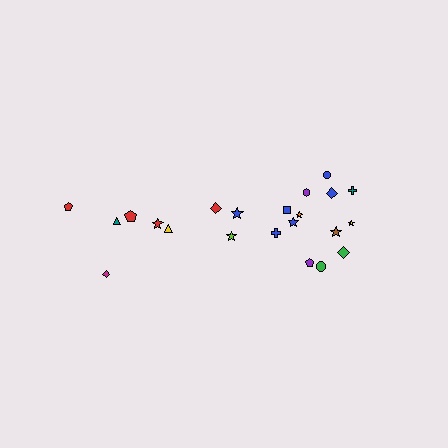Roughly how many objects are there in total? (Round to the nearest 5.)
Roughly 20 objects in total.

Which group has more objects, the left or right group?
The right group.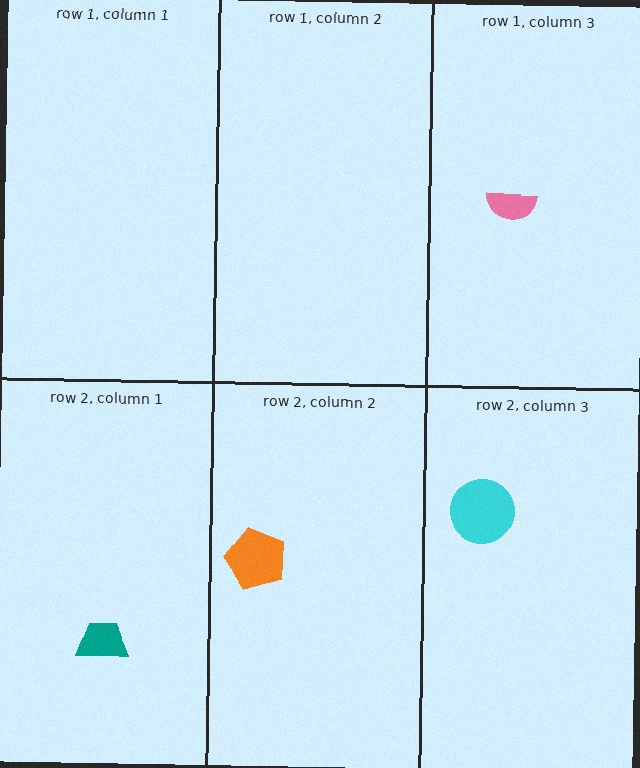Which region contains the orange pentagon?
The row 2, column 2 region.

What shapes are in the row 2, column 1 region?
The teal trapezoid.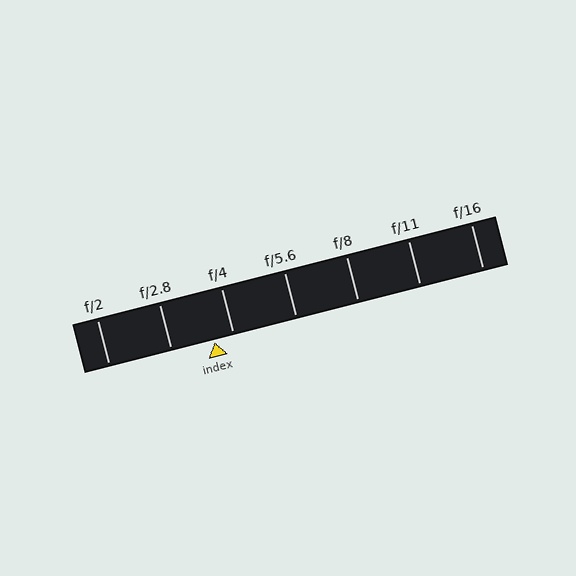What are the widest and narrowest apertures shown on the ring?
The widest aperture shown is f/2 and the narrowest is f/16.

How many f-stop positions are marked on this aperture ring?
There are 7 f-stop positions marked.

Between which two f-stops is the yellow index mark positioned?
The index mark is between f/2.8 and f/4.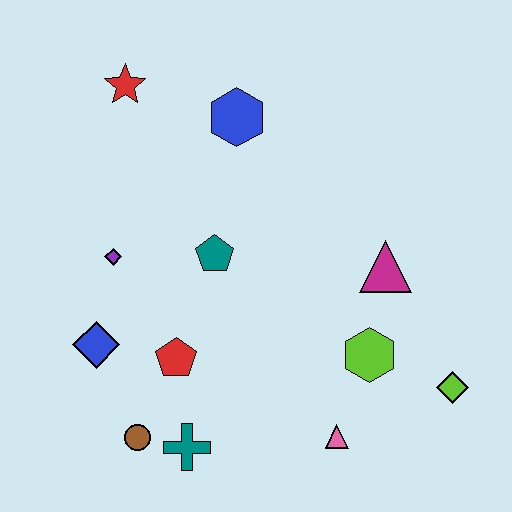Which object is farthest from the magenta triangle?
The red star is farthest from the magenta triangle.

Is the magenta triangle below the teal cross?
No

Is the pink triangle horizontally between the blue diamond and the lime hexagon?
Yes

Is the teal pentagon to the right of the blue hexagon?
No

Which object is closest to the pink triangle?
The lime hexagon is closest to the pink triangle.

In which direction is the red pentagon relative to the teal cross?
The red pentagon is above the teal cross.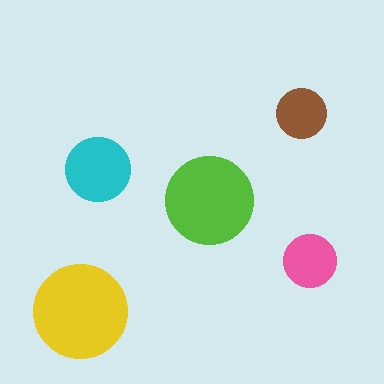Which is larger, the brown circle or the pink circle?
The pink one.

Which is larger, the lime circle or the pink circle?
The lime one.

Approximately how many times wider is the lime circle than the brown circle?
About 2 times wider.